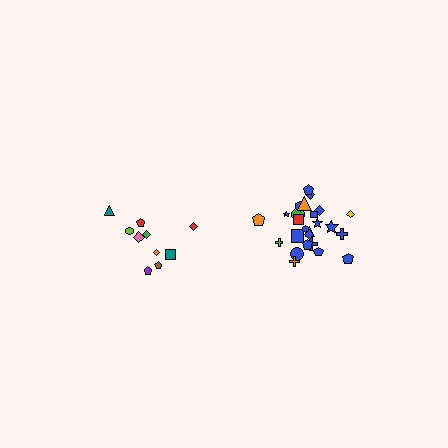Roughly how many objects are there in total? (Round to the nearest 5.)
Roughly 35 objects in total.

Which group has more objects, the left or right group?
The right group.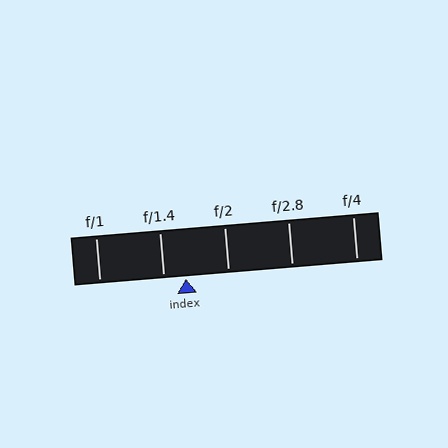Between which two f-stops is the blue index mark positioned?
The index mark is between f/1.4 and f/2.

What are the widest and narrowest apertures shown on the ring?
The widest aperture shown is f/1 and the narrowest is f/4.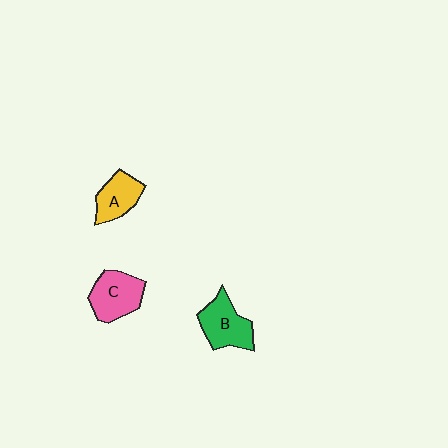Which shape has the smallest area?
Shape A (yellow).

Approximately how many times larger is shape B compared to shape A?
Approximately 1.3 times.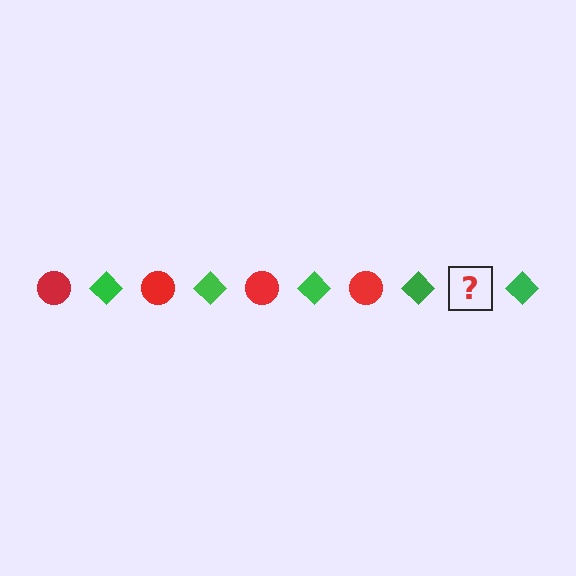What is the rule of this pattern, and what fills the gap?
The rule is that the pattern alternates between red circle and green diamond. The gap should be filled with a red circle.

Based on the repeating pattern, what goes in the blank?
The blank should be a red circle.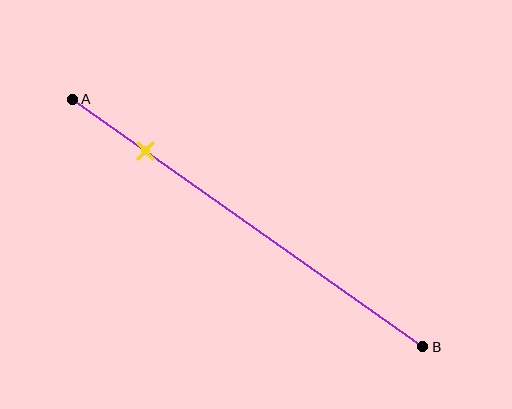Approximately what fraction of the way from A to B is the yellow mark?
The yellow mark is approximately 20% of the way from A to B.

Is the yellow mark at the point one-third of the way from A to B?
No, the mark is at about 20% from A, not at the 33% one-third point.